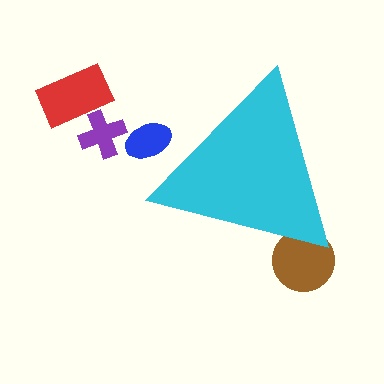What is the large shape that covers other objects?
A cyan triangle.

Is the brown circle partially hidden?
Yes, the brown circle is partially hidden behind the cyan triangle.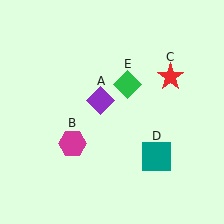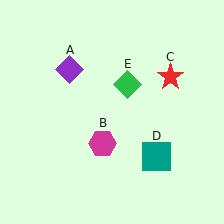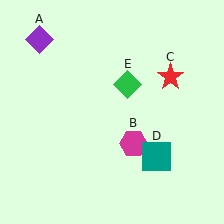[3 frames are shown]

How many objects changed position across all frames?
2 objects changed position: purple diamond (object A), magenta hexagon (object B).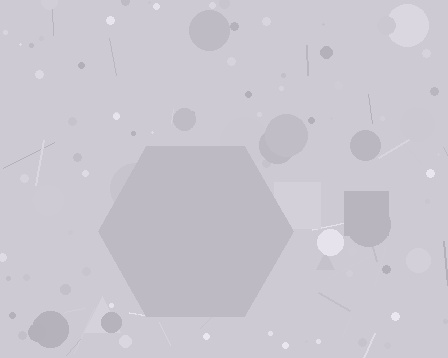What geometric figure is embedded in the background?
A hexagon is embedded in the background.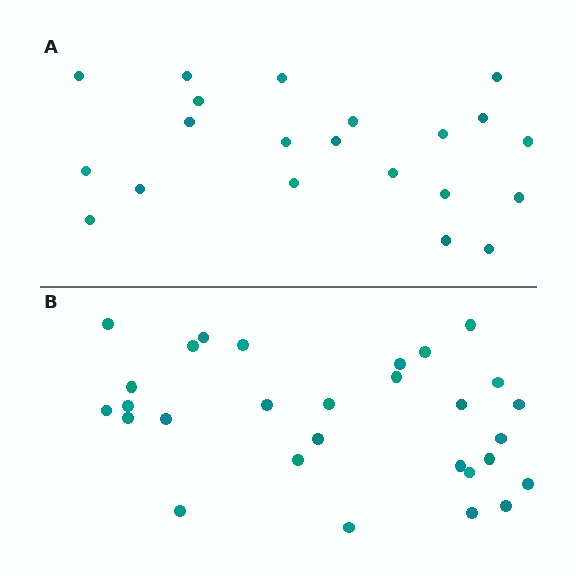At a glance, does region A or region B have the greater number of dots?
Region B (the bottom region) has more dots.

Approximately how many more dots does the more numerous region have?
Region B has roughly 8 or so more dots than region A.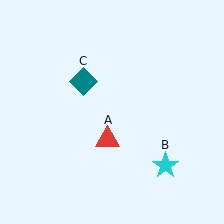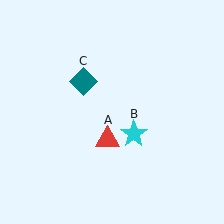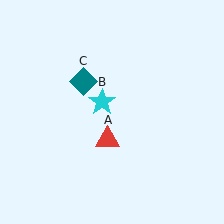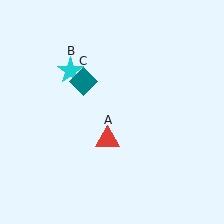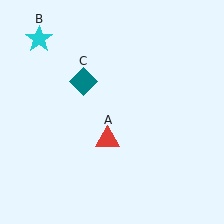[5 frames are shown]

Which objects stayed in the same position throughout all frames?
Red triangle (object A) and teal diamond (object C) remained stationary.